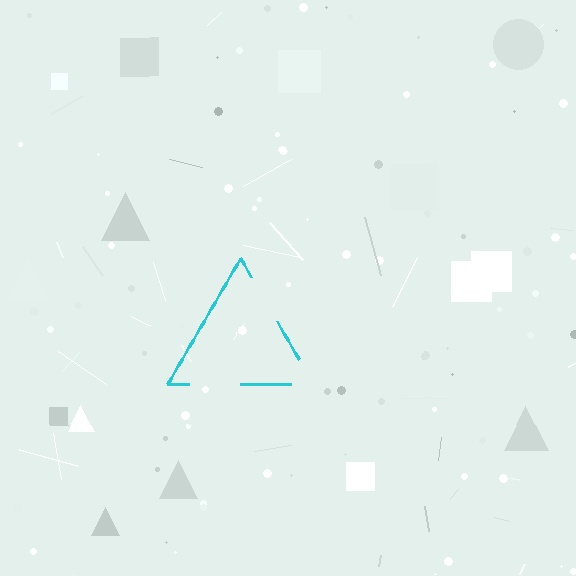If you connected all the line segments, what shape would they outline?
They would outline a triangle.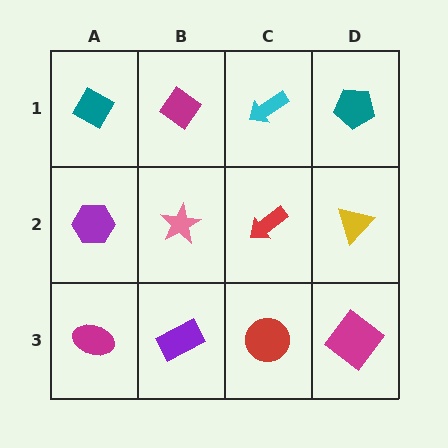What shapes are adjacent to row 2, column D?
A teal pentagon (row 1, column D), a magenta diamond (row 3, column D), a red arrow (row 2, column C).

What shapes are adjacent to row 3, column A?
A purple hexagon (row 2, column A), a purple rectangle (row 3, column B).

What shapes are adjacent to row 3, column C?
A red arrow (row 2, column C), a purple rectangle (row 3, column B), a magenta diamond (row 3, column D).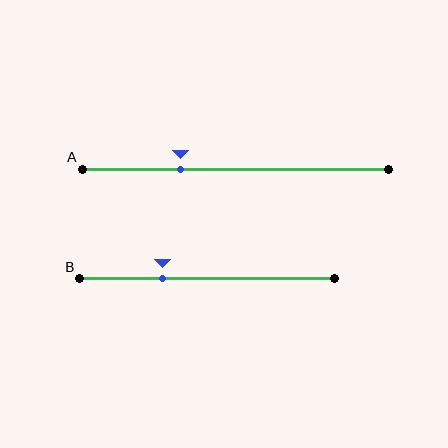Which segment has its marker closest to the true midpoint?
Segment B has its marker closest to the true midpoint.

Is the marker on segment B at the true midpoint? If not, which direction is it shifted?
No, the marker on segment B is shifted to the left by about 17% of the segment length.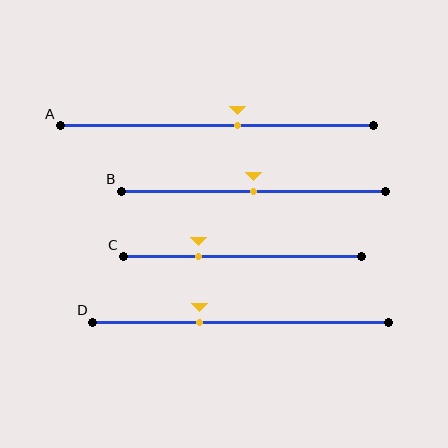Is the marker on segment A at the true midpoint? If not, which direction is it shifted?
No, the marker on segment A is shifted to the right by about 7% of the segment length.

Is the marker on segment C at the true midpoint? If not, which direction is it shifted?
No, the marker on segment C is shifted to the left by about 18% of the segment length.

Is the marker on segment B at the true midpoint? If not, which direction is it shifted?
Yes, the marker on segment B is at the true midpoint.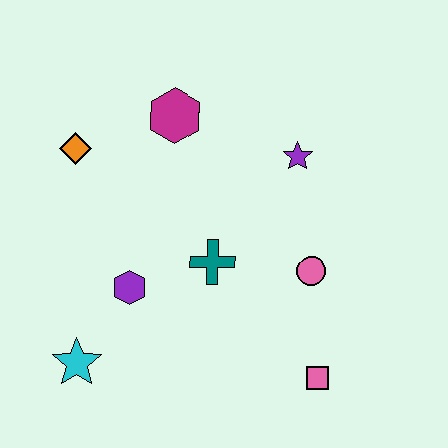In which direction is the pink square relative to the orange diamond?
The pink square is to the right of the orange diamond.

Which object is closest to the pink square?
The pink circle is closest to the pink square.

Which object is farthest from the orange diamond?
The pink square is farthest from the orange diamond.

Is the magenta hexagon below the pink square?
No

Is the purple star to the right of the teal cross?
Yes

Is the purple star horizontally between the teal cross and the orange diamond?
No